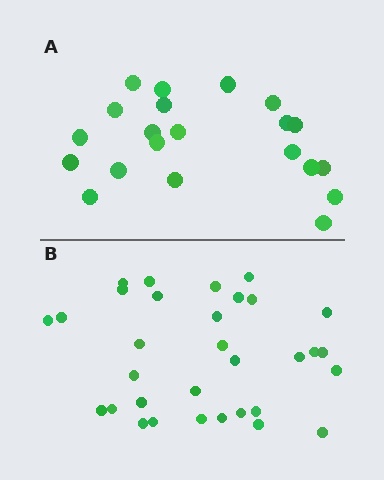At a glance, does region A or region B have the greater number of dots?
Region B (the bottom region) has more dots.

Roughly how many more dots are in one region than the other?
Region B has roughly 12 or so more dots than region A.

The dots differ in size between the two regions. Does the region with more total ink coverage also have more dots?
No. Region A has more total ink coverage because its dots are larger, but region B actually contains more individual dots. Total area can be misleading — the number of items is what matters here.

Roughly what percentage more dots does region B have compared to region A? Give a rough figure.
About 50% more.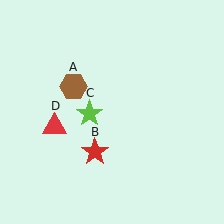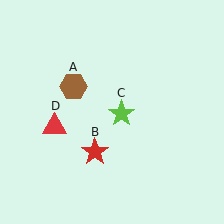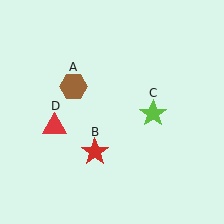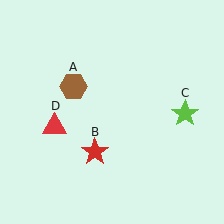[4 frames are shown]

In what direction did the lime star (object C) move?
The lime star (object C) moved right.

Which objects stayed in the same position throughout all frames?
Brown hexagon (object A) and red star (object B) and red triangle (object D) remained stationary.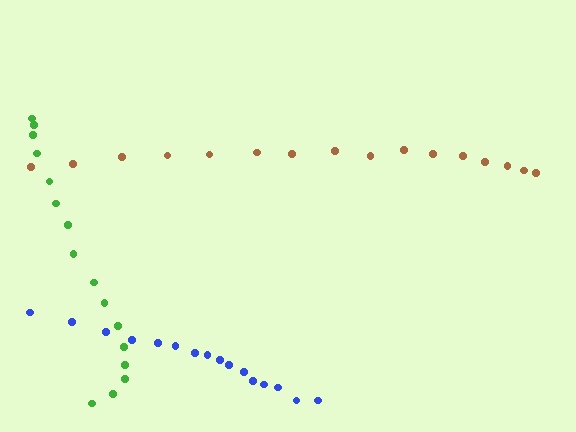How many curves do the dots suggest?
There are 3 distinct paths.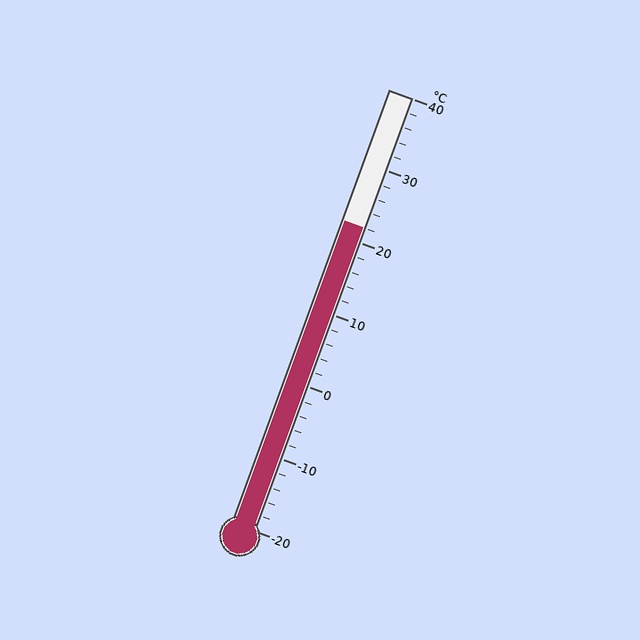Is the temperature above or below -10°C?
The temperature is above -10°C.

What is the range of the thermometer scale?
The thermometer scale ranges from -20°C to 40°C.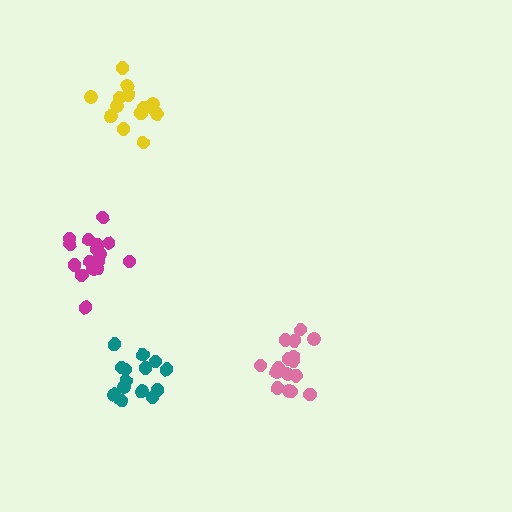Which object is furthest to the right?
The pink cluster is rightmost.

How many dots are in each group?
Group 1: 17 dots, Group 2: 16 dots, Group 3: 14 dots, Group 4: 15 dots (62 total).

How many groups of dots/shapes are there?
There are 4 groups.